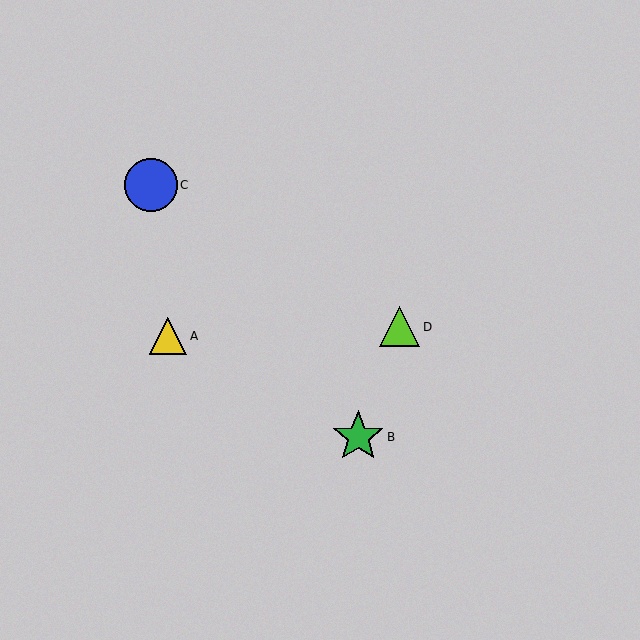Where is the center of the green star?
The center of the green star is at (358, 437).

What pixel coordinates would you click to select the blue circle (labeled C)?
Click at (151, 185) to select the blue circle C.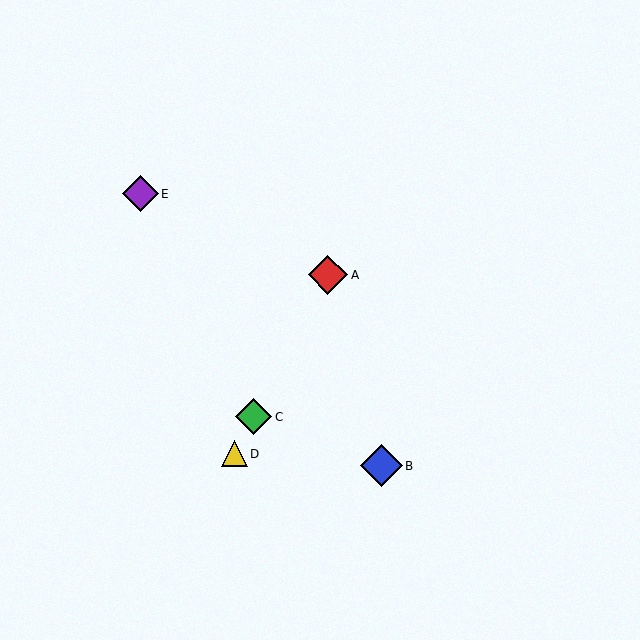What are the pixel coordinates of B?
Object B is at (381, 466).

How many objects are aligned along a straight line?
3 objects (A, C, D) are aligned along a straight line.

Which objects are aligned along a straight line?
Objects A, C, D are aligned along a straight line.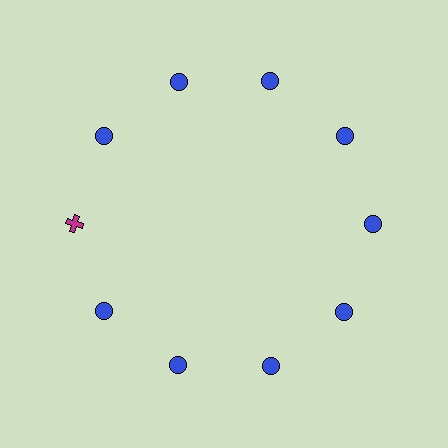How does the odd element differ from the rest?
It differs in both color (magenta instead of blue) and shape (cross instead of circle).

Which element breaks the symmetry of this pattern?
The magenta cross at roughly the 9 o'clock position breaks the symmetry. All other shapes are blue circles.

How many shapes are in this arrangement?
There are 10 shapes arranged in a ring pattern.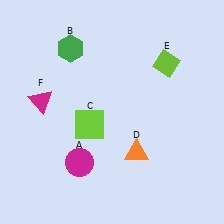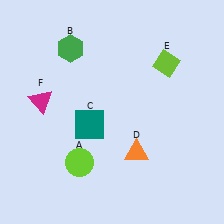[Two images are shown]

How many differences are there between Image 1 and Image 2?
There are 2 differences between the two images.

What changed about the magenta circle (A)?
In Image 1, A is magenta. In Image 2, it changed to lime.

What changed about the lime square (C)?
In Image 1, C is lime. In Image 2, it changed to teal.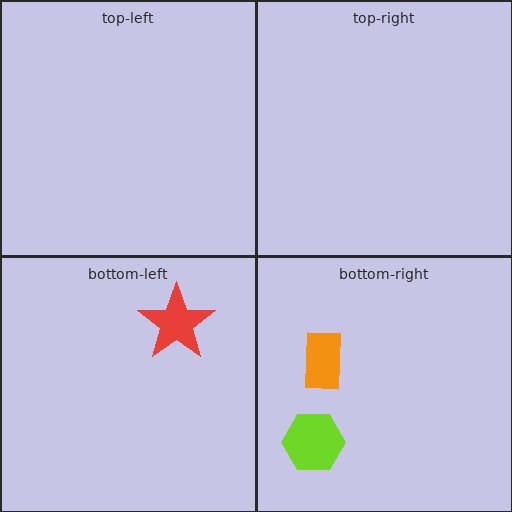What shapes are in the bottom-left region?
The red star.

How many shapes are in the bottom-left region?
1.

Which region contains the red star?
The bottom-left region.